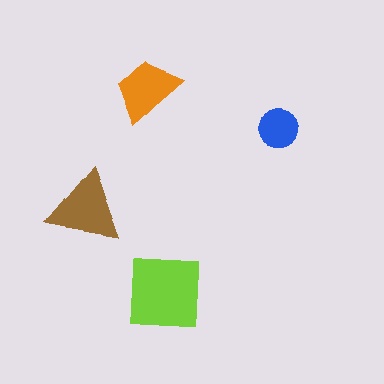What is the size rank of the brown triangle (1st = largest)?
2nd.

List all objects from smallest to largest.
The blue circle, the orange trapezoid, the brown triangle, the lime square.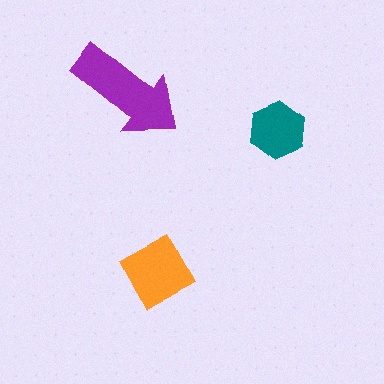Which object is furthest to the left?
The purple arrow is leftmost.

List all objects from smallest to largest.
The teal hexagon, the orange square, the purple arrow.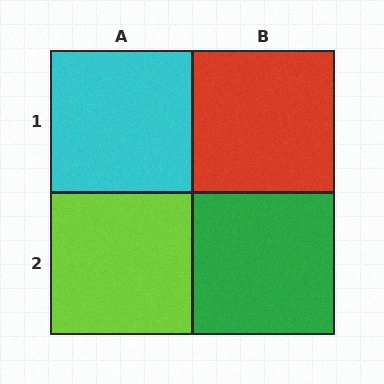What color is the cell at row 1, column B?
Red.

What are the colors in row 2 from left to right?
Lime, green.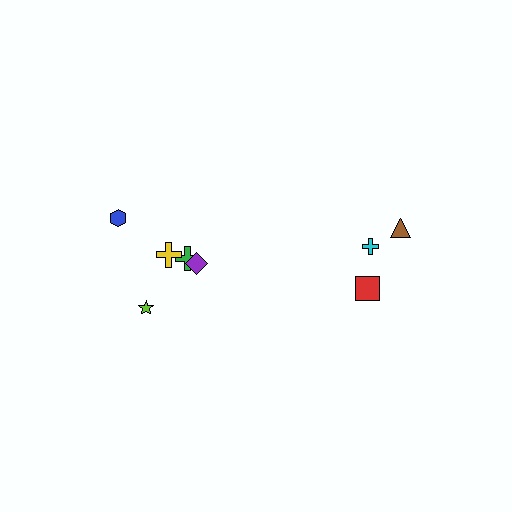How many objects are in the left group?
There are 5 objects.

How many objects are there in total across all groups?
There are 8 objects.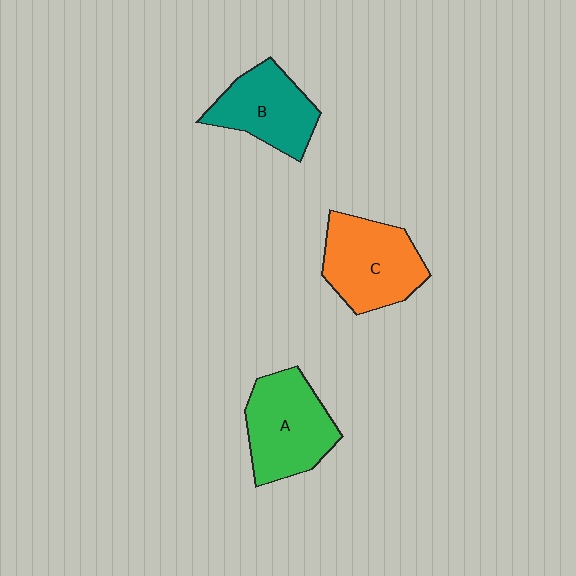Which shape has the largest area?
Shape A (green).